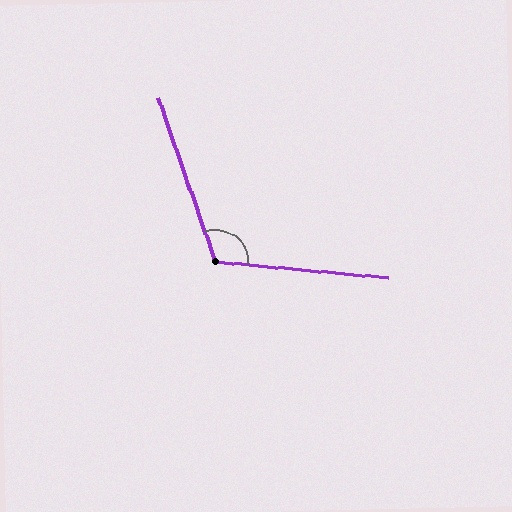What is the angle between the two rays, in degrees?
Approximately 115 degrees.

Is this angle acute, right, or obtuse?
It is obtuse.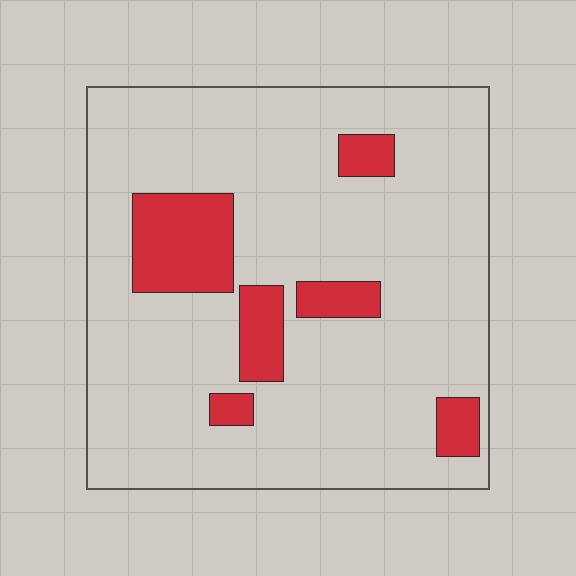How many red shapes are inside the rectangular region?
6.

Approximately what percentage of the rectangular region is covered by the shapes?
Approximately 15%.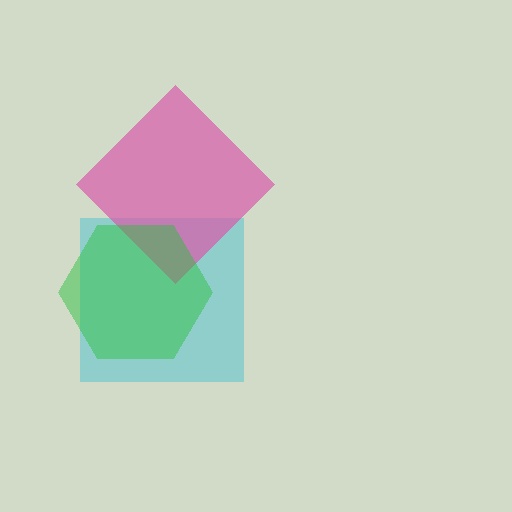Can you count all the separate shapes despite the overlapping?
Yes, there are 3 separate shapes.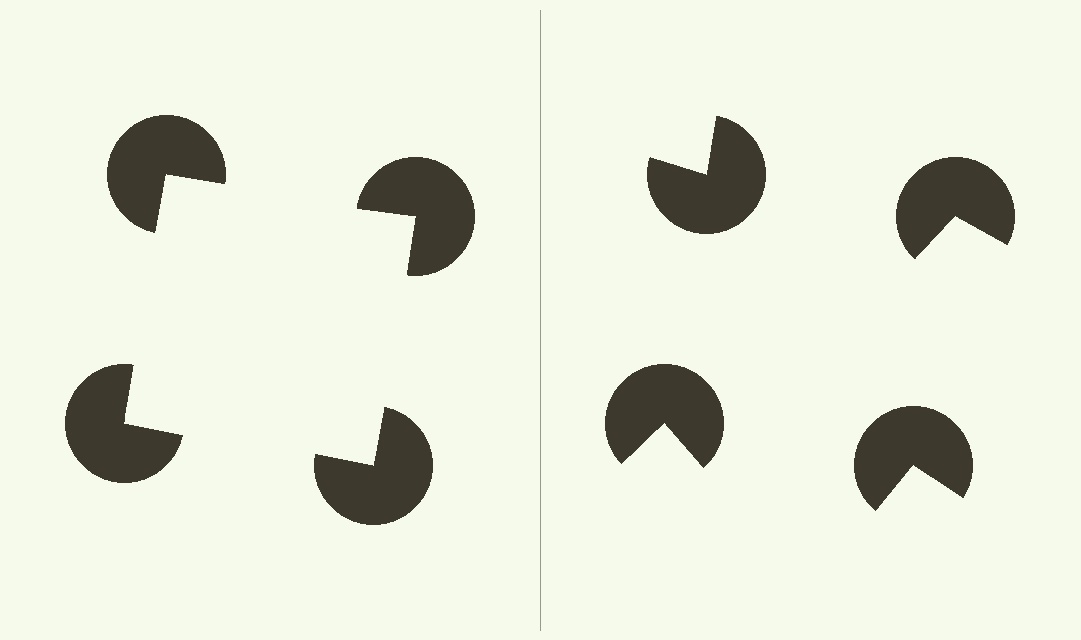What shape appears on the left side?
An illusory square.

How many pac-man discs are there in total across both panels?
8 — 4 on each side.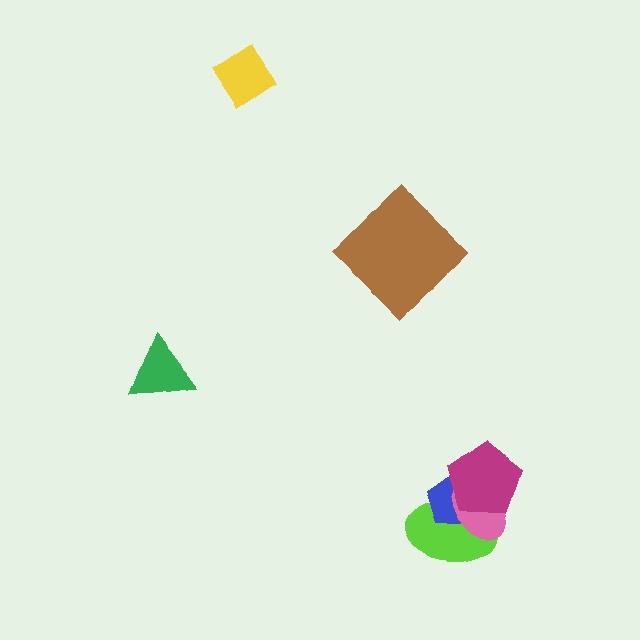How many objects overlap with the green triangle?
0 objects overlap with the green triangle.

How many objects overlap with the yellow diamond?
0 objects overlap with the yellow diamond.